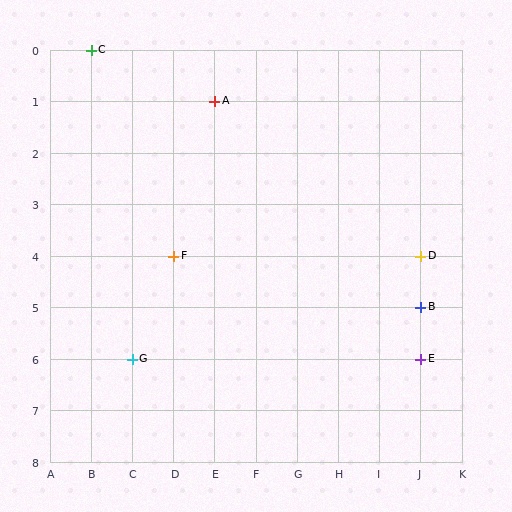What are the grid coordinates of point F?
Point F is at grid coordinates (D, 4).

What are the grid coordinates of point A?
Point A is at grid coordinates (E, 1).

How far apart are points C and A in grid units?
Points C and A are 3 columns and 1 row apart (about 3.2 grid units diagonally).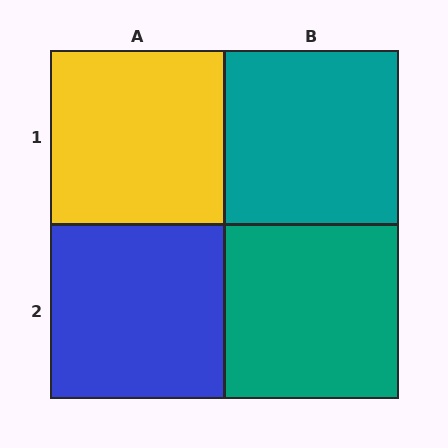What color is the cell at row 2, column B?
Teal.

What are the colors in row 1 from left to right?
Yellow, teal.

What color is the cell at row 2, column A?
Blue.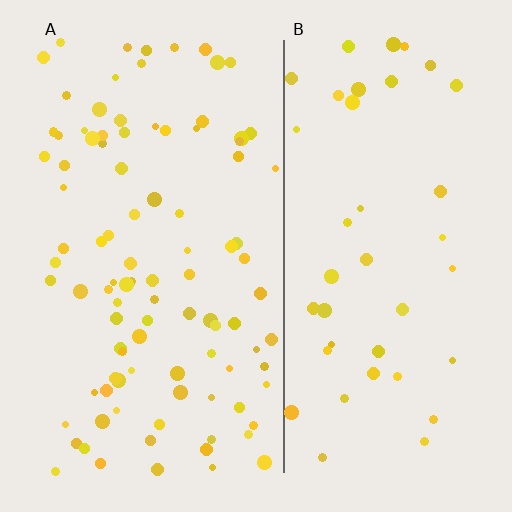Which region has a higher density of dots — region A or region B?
A (the left).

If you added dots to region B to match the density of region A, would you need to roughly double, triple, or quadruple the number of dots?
Approximately double.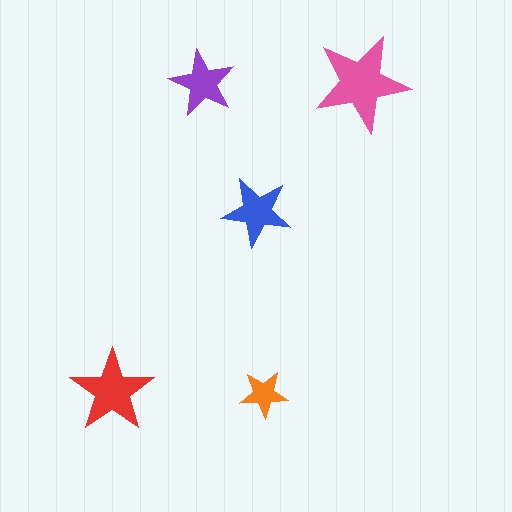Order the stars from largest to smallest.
the pink one, the red one, the blue one, the purple one, the orange one.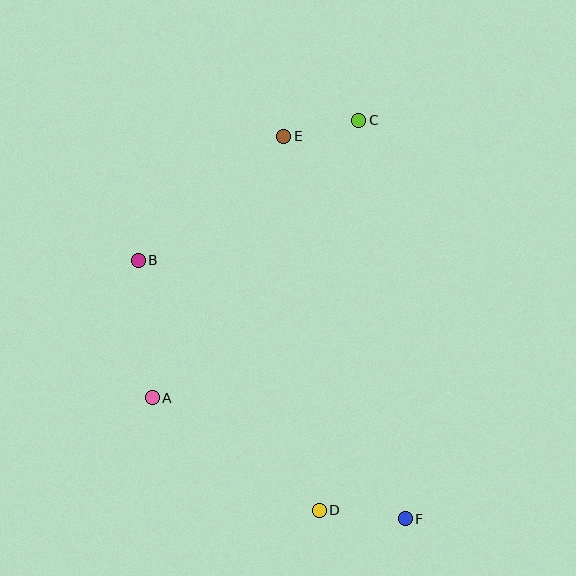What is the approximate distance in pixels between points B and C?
The distance between B and C is approximately 261 pixels.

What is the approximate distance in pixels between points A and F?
The distance between A and F is approximately 280 pixels.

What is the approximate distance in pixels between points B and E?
The distance between B and E is approximately 191 pixels.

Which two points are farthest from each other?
Points C and F are farthest from each other.